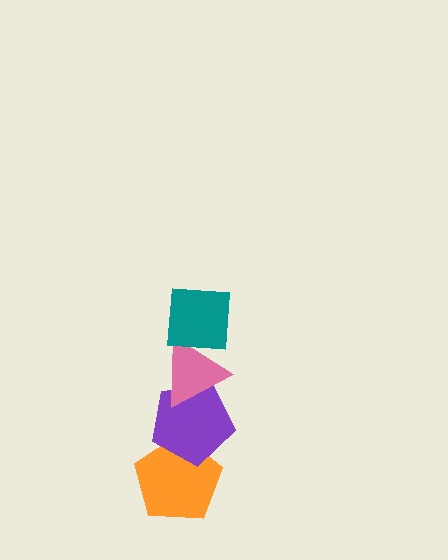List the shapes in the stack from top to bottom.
From top to bottom: the teal square, the pink triangle, the purple pentagon, the orange pentagon.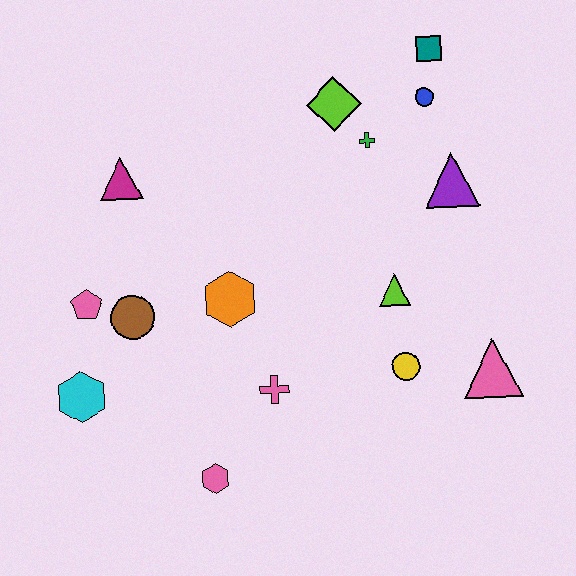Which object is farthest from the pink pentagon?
The teal square is farthest from the pink pentagon.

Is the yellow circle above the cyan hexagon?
Yes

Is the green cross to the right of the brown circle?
Yes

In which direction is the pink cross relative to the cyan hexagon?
The pink cross is to the right of the cyan hexagon.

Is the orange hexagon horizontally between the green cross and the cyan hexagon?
Yes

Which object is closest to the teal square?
The blue circle is closest to the teal square.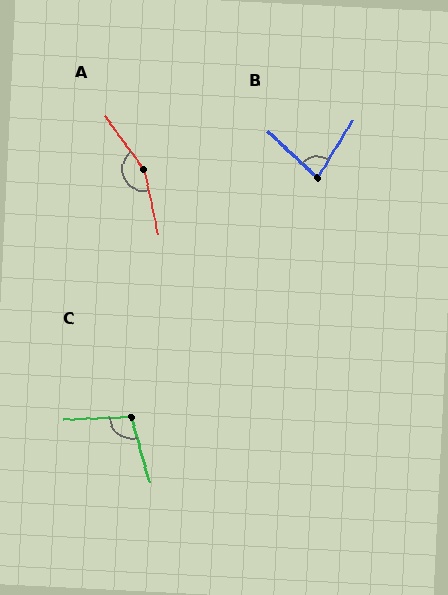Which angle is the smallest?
B, at approximately 78 degrees.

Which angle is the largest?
A, at approximately 157 degrees.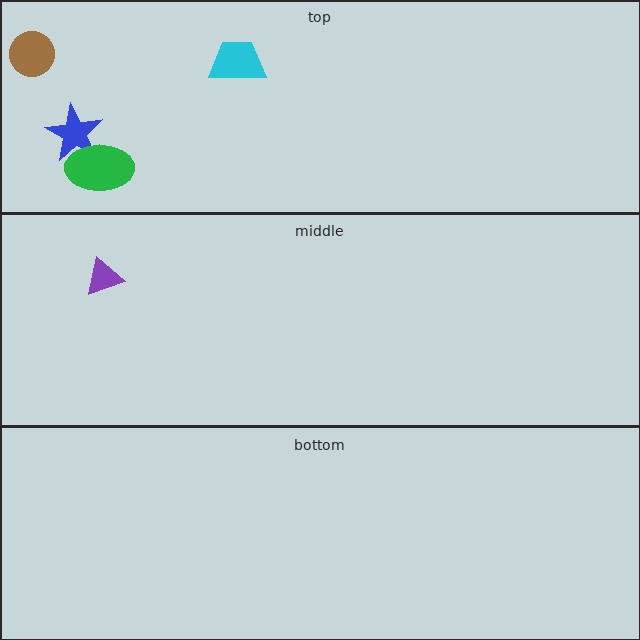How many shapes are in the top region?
4.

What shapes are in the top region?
The brown circle, the blue star, the cyan trapezoid, the green ellipse.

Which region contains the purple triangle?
The middle region.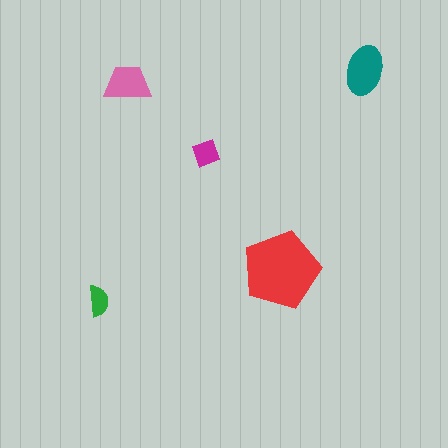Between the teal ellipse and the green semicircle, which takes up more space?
The teal ellipse.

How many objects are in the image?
There are 5 objects in the image.